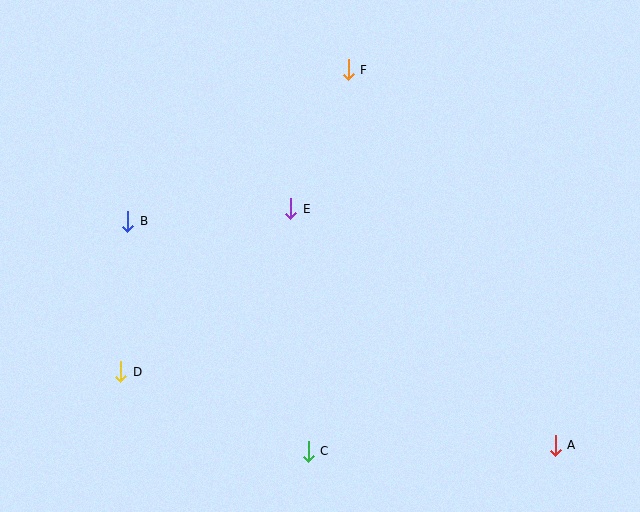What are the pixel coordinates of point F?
Point F is at (348, 70).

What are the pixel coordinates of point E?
Point E is at (291, 209).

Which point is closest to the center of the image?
Point E at (291, 209) is closest to the center.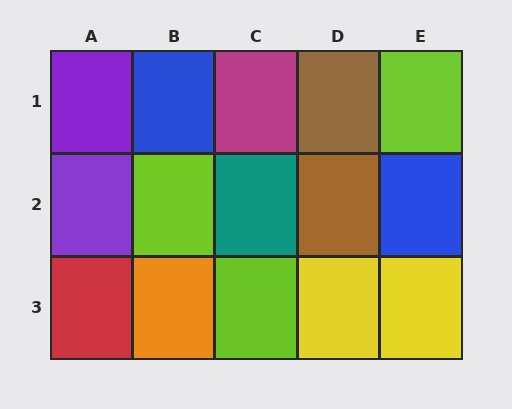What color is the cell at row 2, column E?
Blue.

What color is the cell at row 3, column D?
Yellow.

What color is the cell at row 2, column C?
Teal.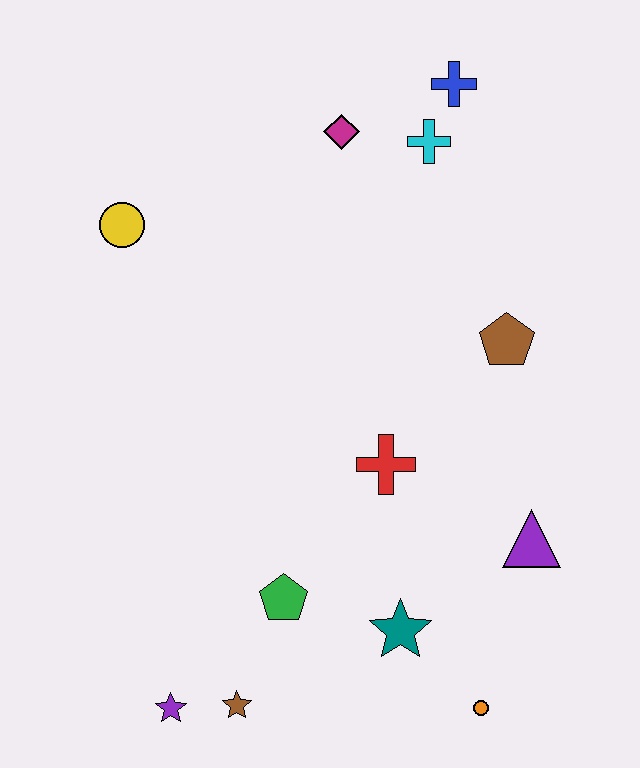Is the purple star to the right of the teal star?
No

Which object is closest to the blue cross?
The cyan cross is closest to the blue cross.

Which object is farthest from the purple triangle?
The yellow circle is farthest from the purple triangle.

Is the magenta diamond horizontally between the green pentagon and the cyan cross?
Yes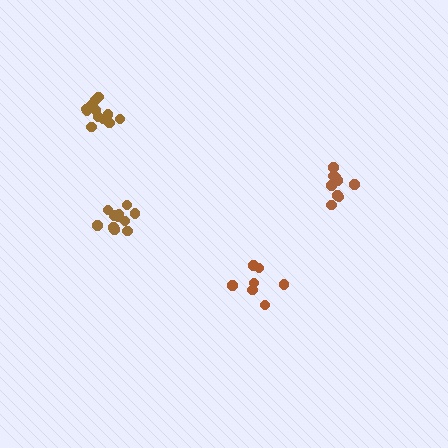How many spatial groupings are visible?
There are 4 spatial groupings.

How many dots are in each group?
Group 1: 9 dots, Group 2: 13 dots, Group 3: 7 dots, Group 4: 11 dots (40 total).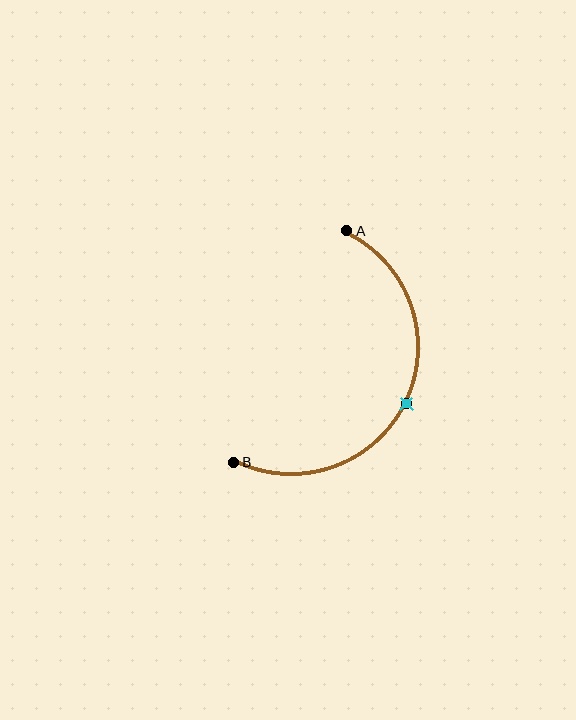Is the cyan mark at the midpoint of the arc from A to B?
Yes. The cyan mark lies on the arc at equal arc-length from both A and B — it is the arc midpoint.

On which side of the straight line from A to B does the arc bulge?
The arc bulges to the right of the straight line connecting A and B.